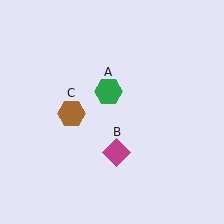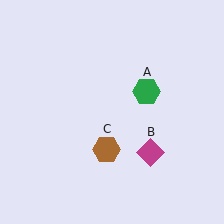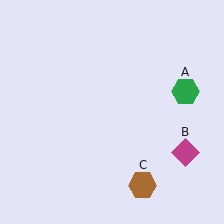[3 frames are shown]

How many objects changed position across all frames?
3 objects changed position: green hexagon (object A), magenta diamond (object B), brown hexagon (object C).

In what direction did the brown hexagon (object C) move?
The brown hexagon (object C) moved down and to the right.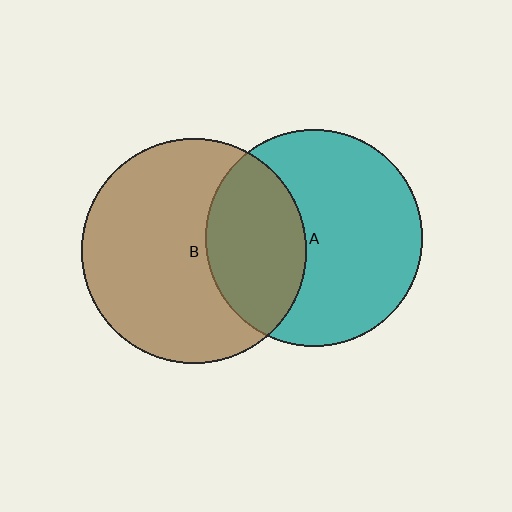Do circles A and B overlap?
Yes.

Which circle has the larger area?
Circle B (brown).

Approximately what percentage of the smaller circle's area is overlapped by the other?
Approximately 35%.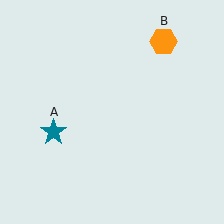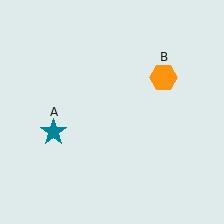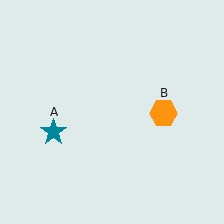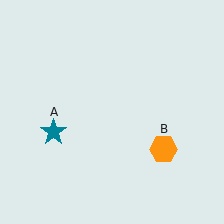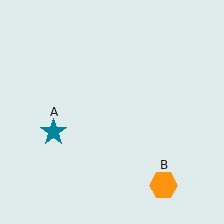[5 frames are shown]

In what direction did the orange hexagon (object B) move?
The orange hexagon (object B) moved down.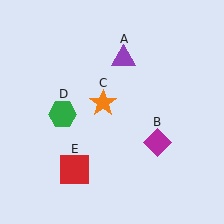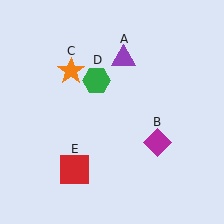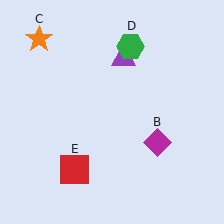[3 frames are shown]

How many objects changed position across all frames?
2 objects changed position: orange star (object C), green hexagon (object D).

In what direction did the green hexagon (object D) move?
The green hexagon (object D) moved up and to the right.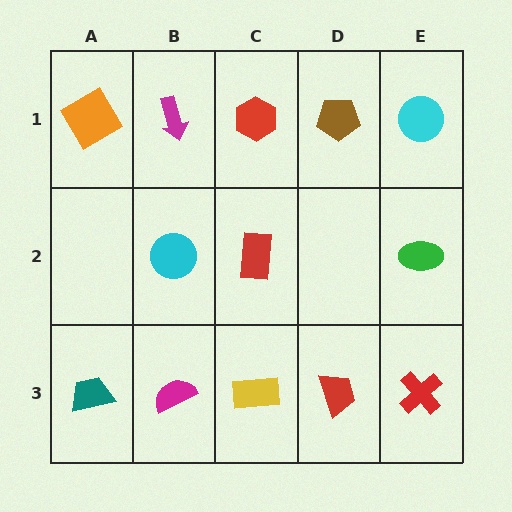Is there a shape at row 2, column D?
No, that cell is empty.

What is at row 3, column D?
A red trapezoid.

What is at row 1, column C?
A red hexagon.